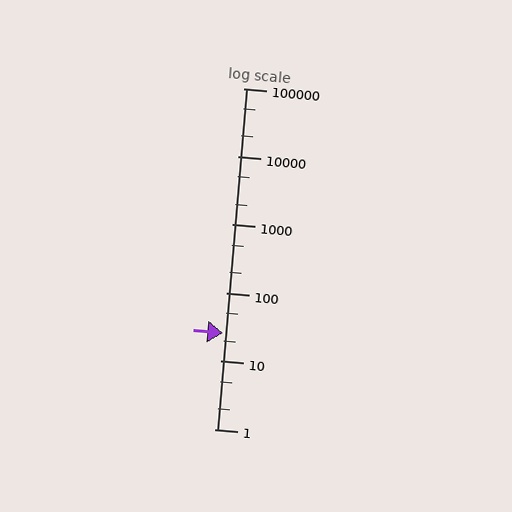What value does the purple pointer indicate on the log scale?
The pointer indicates approximately 26.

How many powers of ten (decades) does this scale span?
The scale spans 5 decades, from 1 to 100000.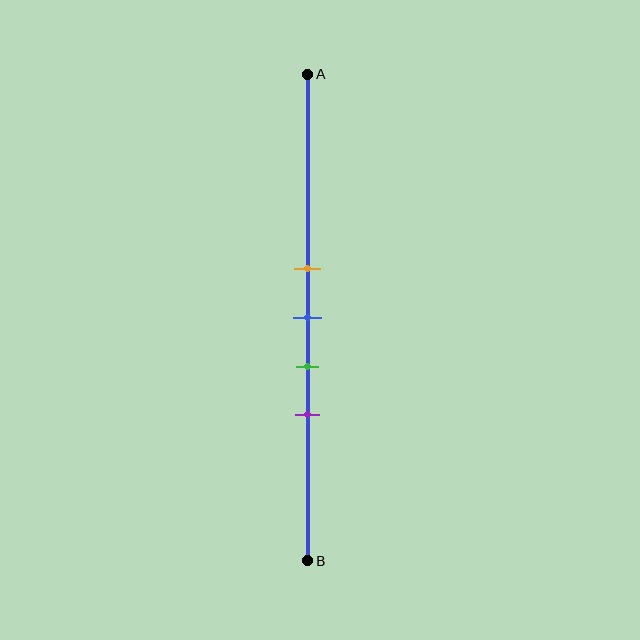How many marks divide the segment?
There are 4 marks dividing the segment.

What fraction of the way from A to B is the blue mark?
The blue mark is approximately 50% (0.5) of the way from A to B.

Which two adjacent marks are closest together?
The orange and blue marks are the closest adjacent pair.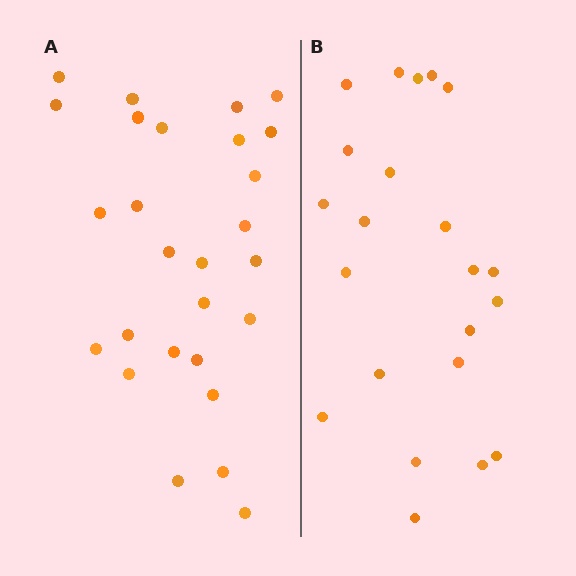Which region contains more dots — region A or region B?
Region A (the left region) has more dots.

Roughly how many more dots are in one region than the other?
Region A has about 5 more dots than region B.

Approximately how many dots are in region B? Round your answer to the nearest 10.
About 20 dots. (The exact count is 22, which rounds to 20.)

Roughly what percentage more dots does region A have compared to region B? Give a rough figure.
About 25% more.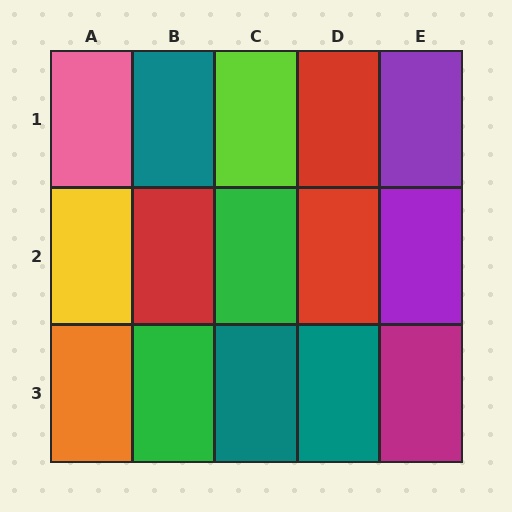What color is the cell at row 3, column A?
Orange.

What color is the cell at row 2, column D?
Red.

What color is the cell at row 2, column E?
Purple.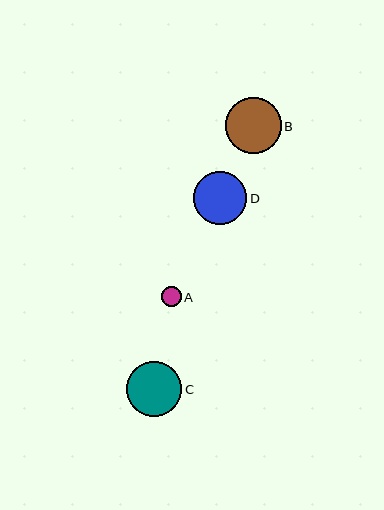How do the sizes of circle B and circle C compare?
Circle B and circle C are approximately the same size.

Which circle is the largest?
Circle B is the largest with a size of approximately 56 pixels.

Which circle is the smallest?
Circle A is the smallest with a size of approximately 20 pixels.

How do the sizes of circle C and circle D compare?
Circle C and circle D are approximately the same size.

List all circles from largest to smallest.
From largest to smallest: B, C, D, A.